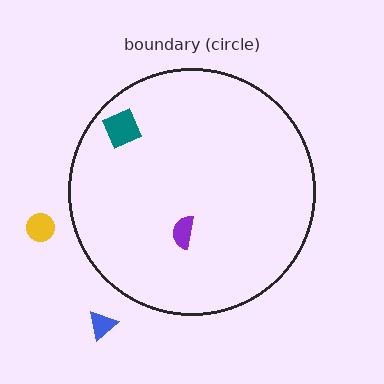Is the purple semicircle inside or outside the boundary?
Inside.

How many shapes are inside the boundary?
2 inside, 2 outside.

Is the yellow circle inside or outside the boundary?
Outside.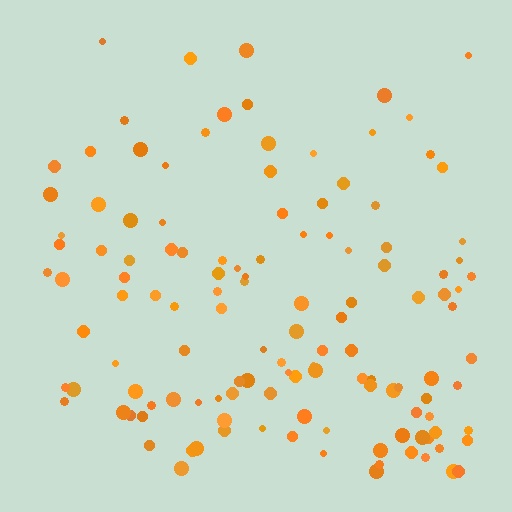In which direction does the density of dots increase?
From top to bottom, with the bottom side densest.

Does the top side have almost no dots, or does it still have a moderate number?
Still a moderate number, just noticeably fewer than the bottom.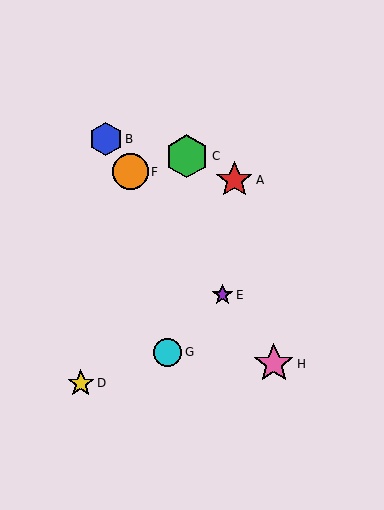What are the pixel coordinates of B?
Object B is at (106, 139).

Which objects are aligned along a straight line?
Objects B, E, F, H are aligned along a straight line.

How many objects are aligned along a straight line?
4 objects (B, E, F, H) are aligned along a straight line.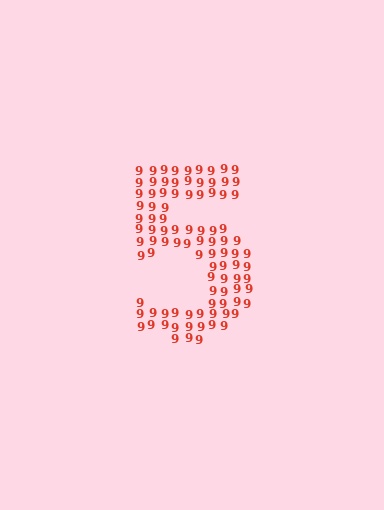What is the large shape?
The large shape is the digit 5.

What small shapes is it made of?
It is made of small digit 9's.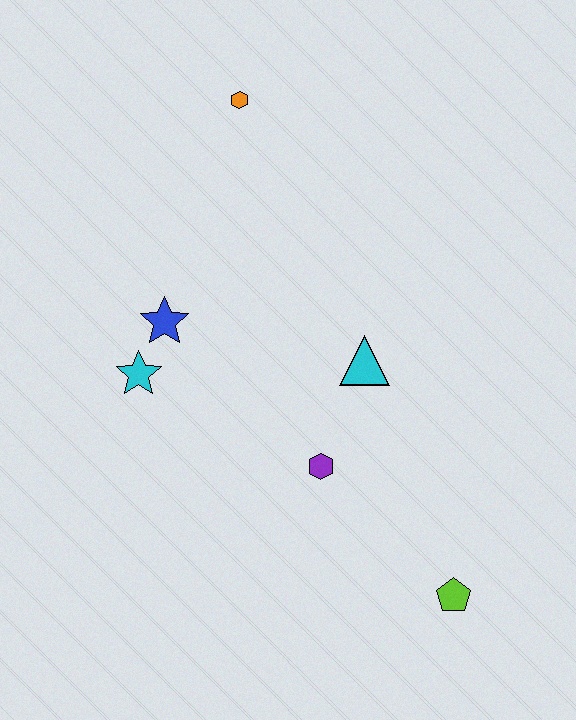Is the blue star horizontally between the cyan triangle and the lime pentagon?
No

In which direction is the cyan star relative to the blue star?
The cyan star is below the blue star.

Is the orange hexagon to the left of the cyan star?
No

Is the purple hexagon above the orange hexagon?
No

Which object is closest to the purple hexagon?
The cyan triangle is closest to the purple hexagon.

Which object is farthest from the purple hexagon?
The orange hexagon is farthest from the purple hexagon.